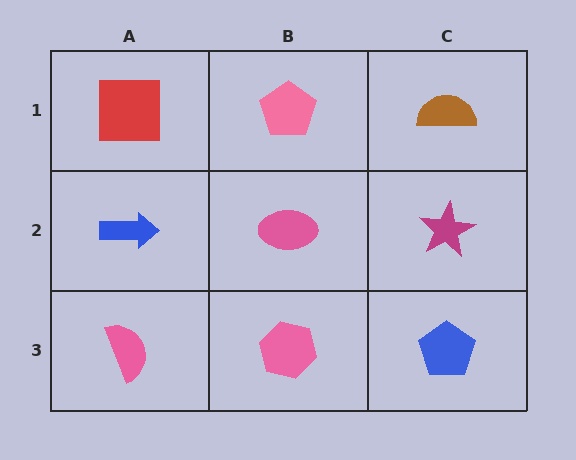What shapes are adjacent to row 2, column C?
A brown semicircle (row 1, column C), a blue pentagon (row 3, column C), a pink ellipse (row 2, column B).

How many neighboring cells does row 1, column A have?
2.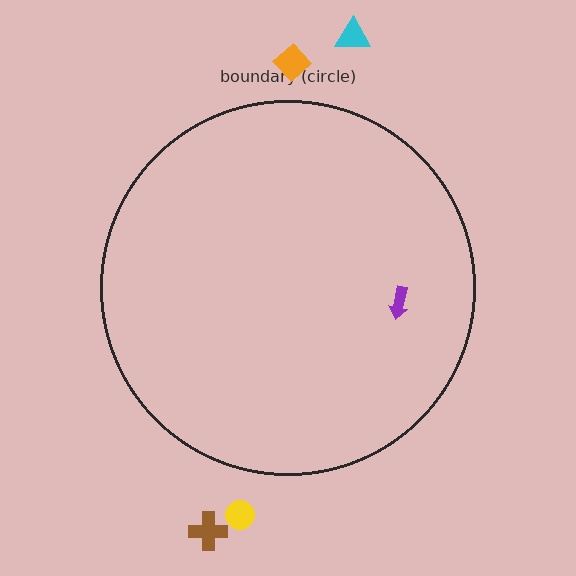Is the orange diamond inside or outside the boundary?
Outside.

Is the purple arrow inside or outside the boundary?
Inside.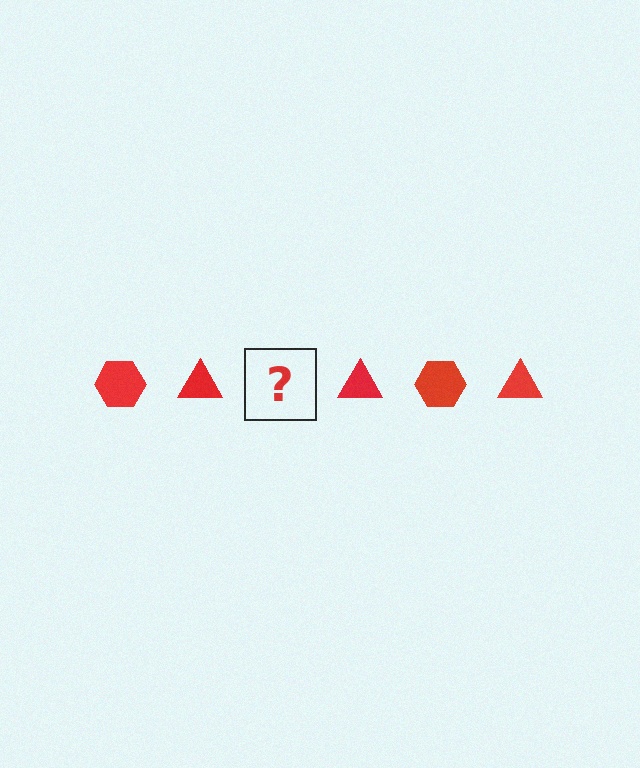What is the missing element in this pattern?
The missing element is a red hexagon.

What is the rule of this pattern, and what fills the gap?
The rule is that the pattern cycles through hexagon, triangle shapes in red. The gap should be filled with a red hexagon.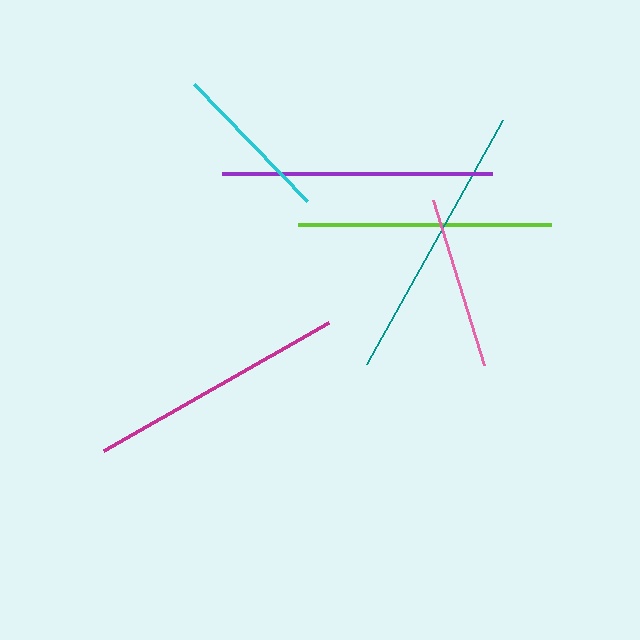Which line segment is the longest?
The teal line is the longest at approximately 280 pixels.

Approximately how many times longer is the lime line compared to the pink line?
The lime line is approximately 1.5 times the length of the pink line.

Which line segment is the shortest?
The cyan line is the shortest at approximately 163 pixels.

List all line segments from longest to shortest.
From longest to shortest: teal, purple, magenta, lime, pink, cyan.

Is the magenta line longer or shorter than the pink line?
The magenta line is longer than the pink line.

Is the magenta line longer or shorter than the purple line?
The purple line is longer than the magenta line.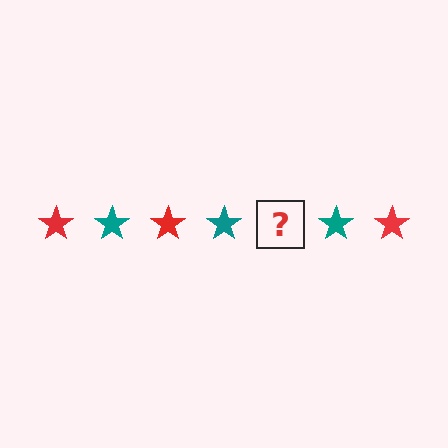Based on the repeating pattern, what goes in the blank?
The blank should be a red star.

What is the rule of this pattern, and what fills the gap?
The rule is that the pattern cycles through red, teal stars. The gap should be filled with a red star.